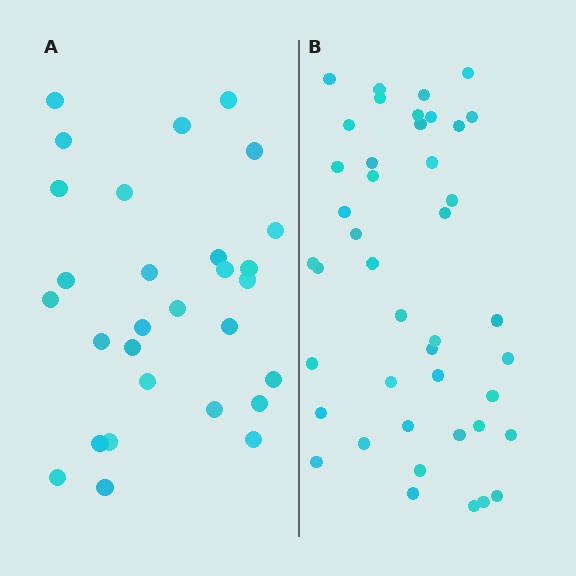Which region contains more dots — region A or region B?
Region B (the right region) has more dots.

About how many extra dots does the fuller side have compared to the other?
Region B has approximately 15 more dots than region A.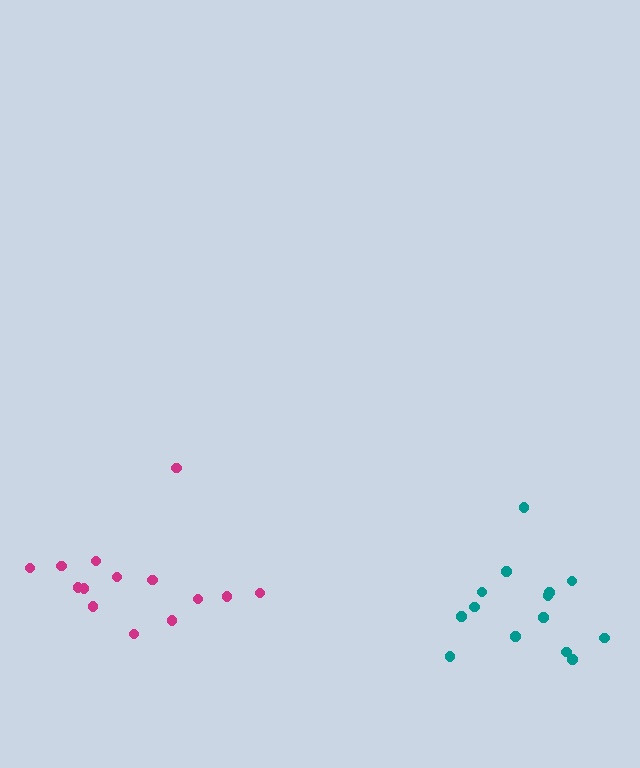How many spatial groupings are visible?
There are 2 spatial groupings.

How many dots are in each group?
Group 1: 14 dots, Group 2: 14 dots (28 total).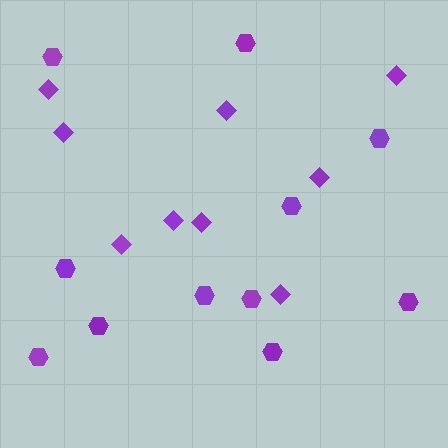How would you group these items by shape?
There are 2 groups: one group of diamonds (9) and one group of hexagons (11).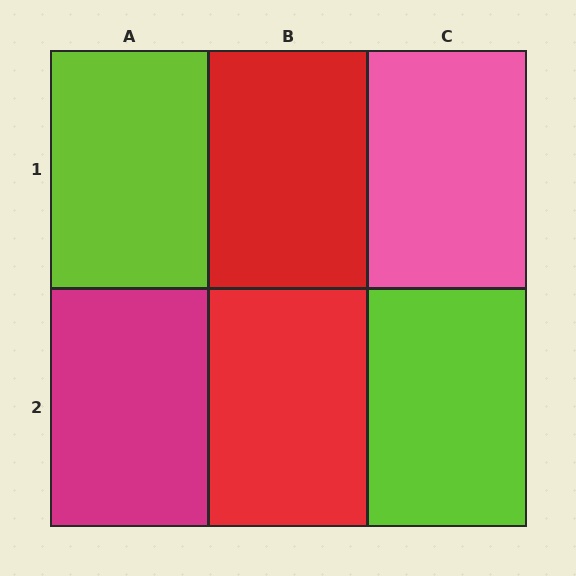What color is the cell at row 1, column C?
Pink.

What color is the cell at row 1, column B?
Red.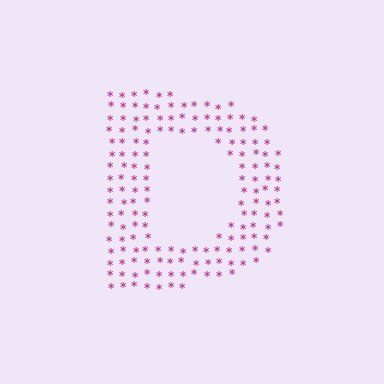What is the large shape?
The large shape is the letter D.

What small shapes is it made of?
It is made of small asterisks.